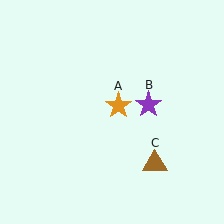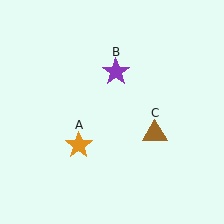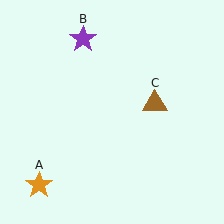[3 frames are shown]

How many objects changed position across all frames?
3 objects changed position: orange star (object A), purple star (object B), brown triangle (object C).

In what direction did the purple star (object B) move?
The purple star (object B) moved up and to the left.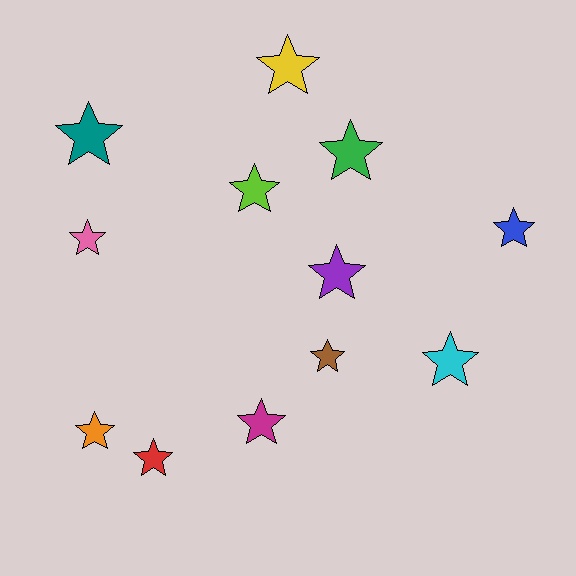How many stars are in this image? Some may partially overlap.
There are 12 stars.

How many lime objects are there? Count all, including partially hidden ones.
There is 1 lime object.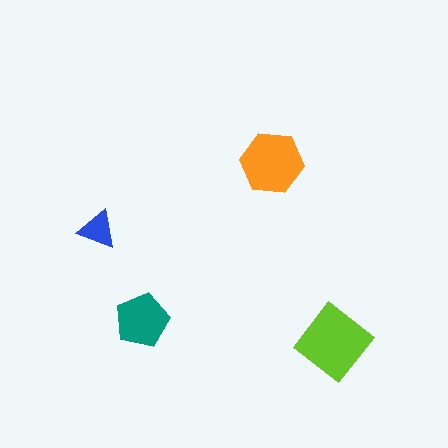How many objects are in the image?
There are 4 objects in the image.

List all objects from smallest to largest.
The blue triangle, the teal pentagon, the orange hexagon, the lime diamond.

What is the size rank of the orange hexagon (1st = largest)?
2nd.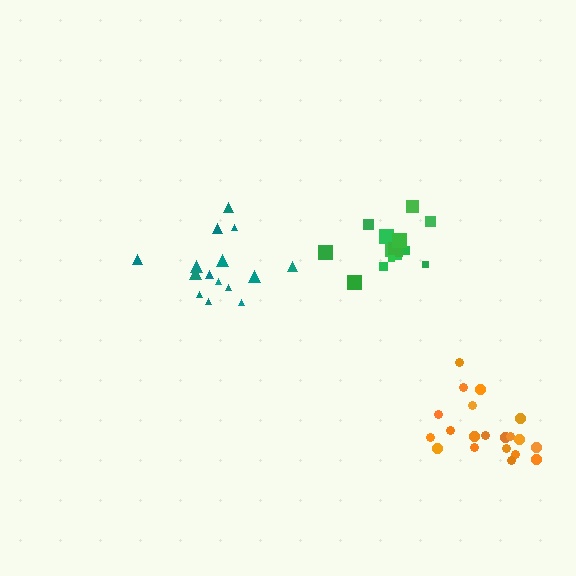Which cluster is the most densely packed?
Teal.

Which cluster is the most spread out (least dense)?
Orange.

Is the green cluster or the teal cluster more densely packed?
Teal.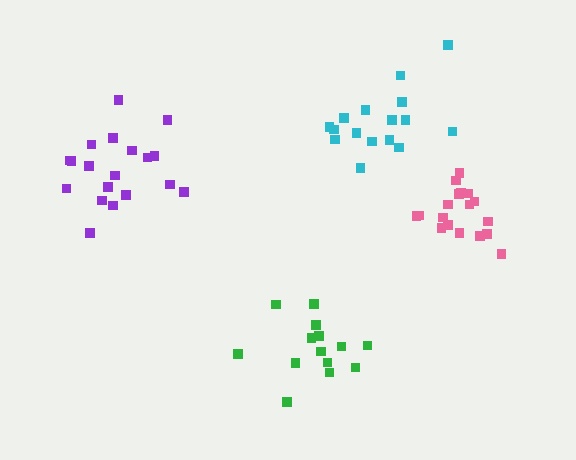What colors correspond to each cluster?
The clusters are colored: green, purple, pink, cyan.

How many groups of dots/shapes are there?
There are 4 groups.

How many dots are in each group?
Group 1: 14 dots, Group 2: 19 dots, Group 3: 18 dots, Group 4: 16 dots (67 total).